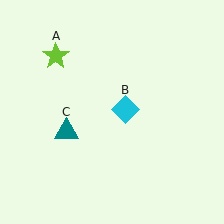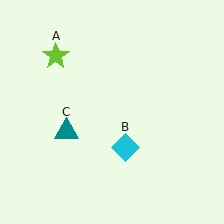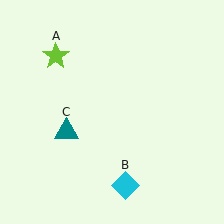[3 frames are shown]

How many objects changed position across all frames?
1 object changed position: cyan diamond (object B).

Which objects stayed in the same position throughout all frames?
Lime star (object A) and teal triangle (object C) remained stationary.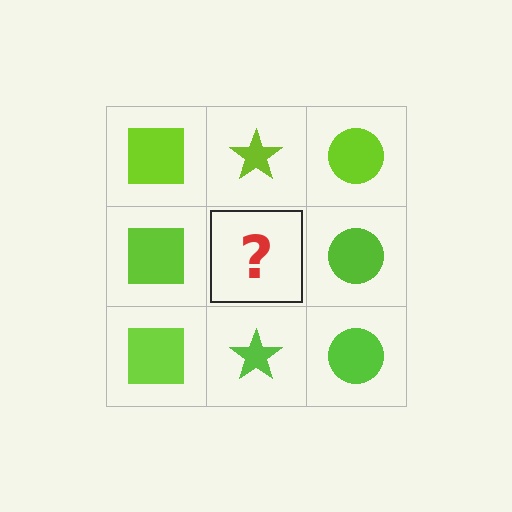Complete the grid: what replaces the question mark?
The question mark should be replaced with a lime star.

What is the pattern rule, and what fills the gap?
The rule is that each column has a consistent shape. The gap should be filled with a lime star.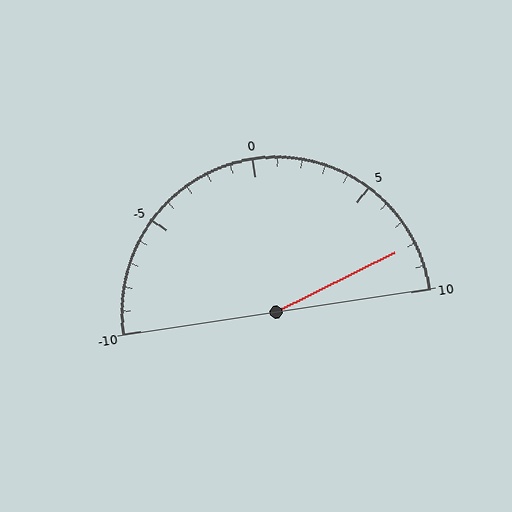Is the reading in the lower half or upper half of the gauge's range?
The reading is in the upper half of the range (-10 to 10).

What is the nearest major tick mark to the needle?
The nearest major tick mark is 10.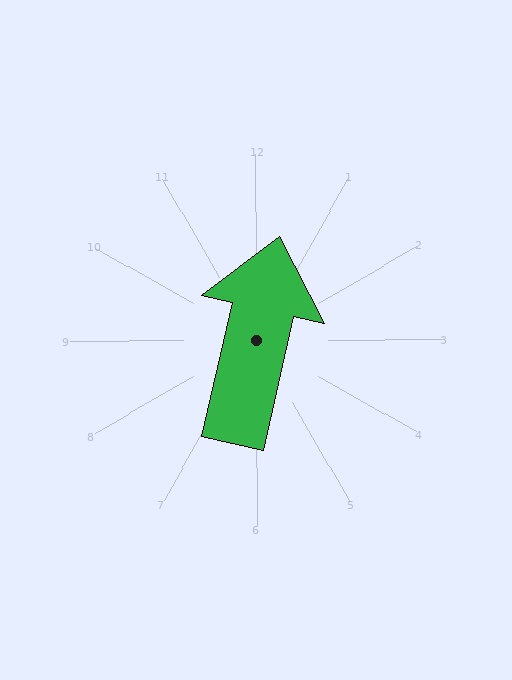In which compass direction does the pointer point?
North.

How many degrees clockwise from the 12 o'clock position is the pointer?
Approximately 13 degrees.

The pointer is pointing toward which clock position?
Roughly 12 o'clock.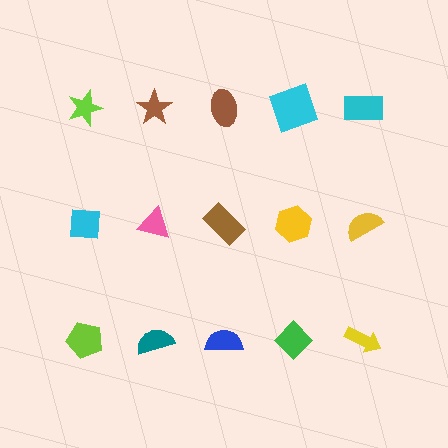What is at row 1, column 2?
A brown star.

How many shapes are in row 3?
5 shapes.